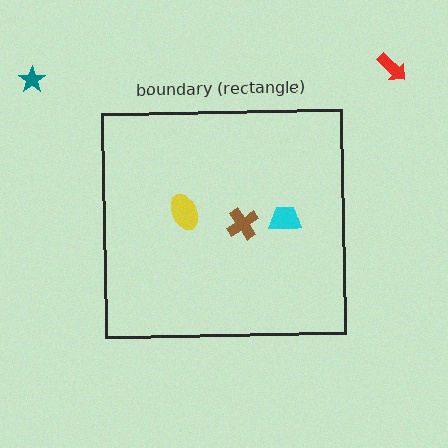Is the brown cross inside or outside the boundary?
Inside.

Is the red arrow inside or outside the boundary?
Outside.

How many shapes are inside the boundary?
3 inside, 2 outside.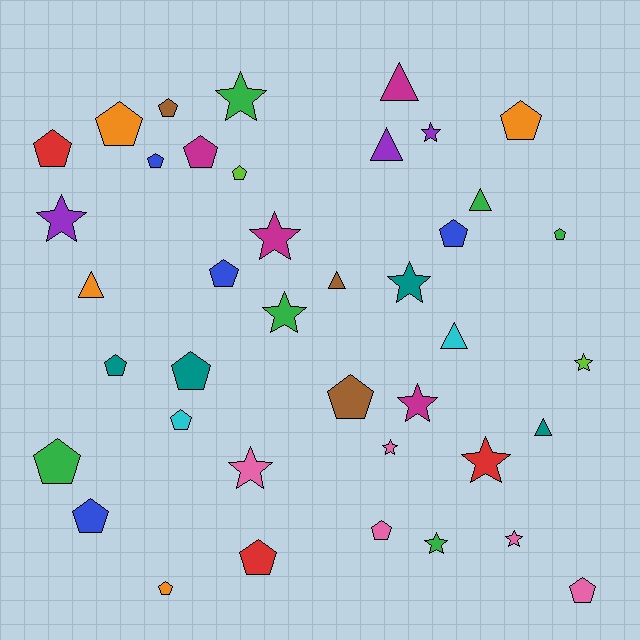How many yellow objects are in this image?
There are no yellow objects.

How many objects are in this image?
There are 40 objects.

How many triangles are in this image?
There are 7 triangles.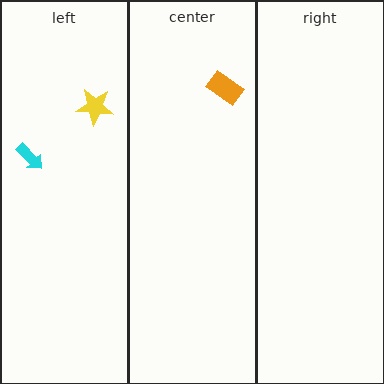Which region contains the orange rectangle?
The center region.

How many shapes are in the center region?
1.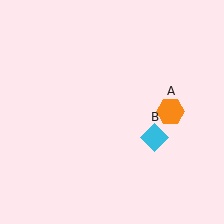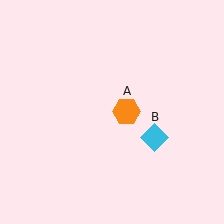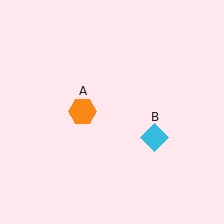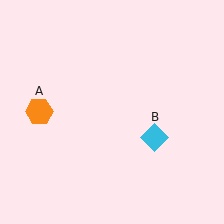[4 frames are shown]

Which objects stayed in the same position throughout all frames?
Cyan diamond (object B) remained stationary.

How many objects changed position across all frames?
1 object changed position: orange hexagon (object A).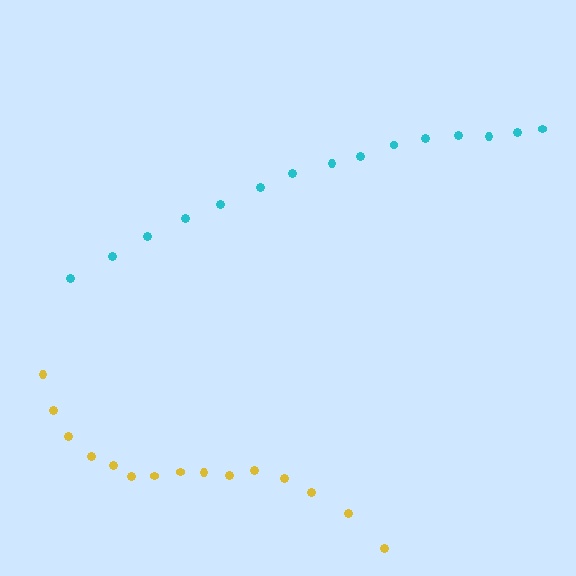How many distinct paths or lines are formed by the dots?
There are 2 distinct paths.